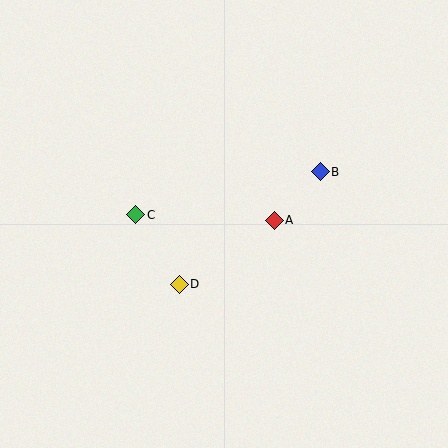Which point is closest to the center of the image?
Point A at (274, 220) is closest to the center.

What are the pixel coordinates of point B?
Point B is at (320, 172).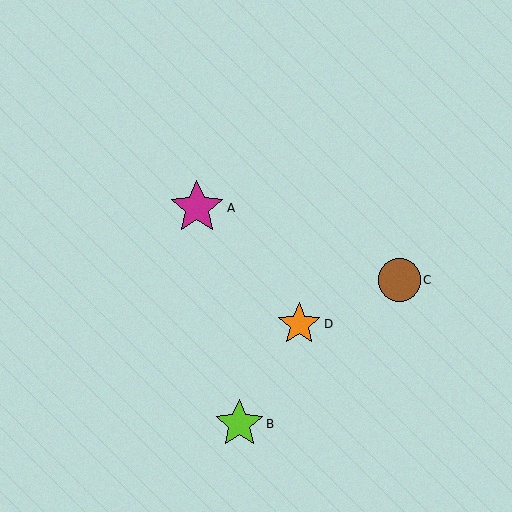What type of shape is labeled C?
Shape C is a brown circle.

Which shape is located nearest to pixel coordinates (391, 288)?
The brown circle (labeled C) at (399, 280) is nearest to that location.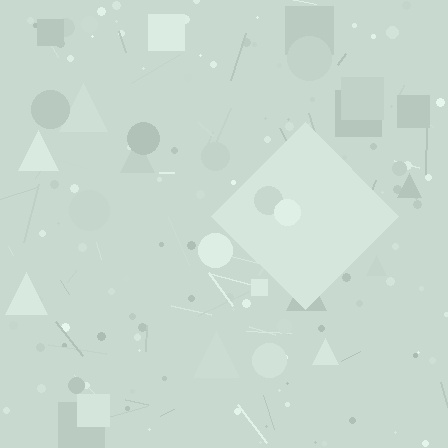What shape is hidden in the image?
A diamond is hidden in the image.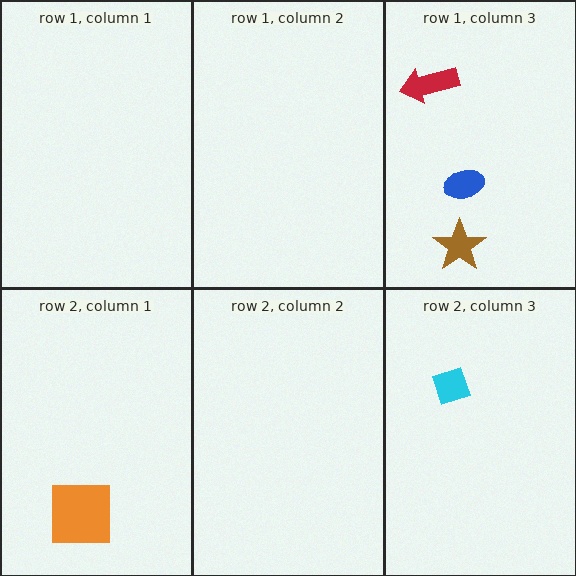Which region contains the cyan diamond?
The row 2, column 3 region.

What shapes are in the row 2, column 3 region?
The cyan diamond.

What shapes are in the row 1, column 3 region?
The blue ellipse, the red arrow, the brown star.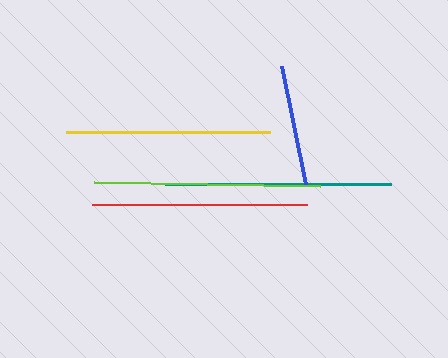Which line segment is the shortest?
The blue line is the shortest at approximately 121 pixels.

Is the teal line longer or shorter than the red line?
The teal line is longer than the red line.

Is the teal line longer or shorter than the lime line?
The lime line is longer than the teal line.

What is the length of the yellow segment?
The yellow segment is approximately 204 pixels long.